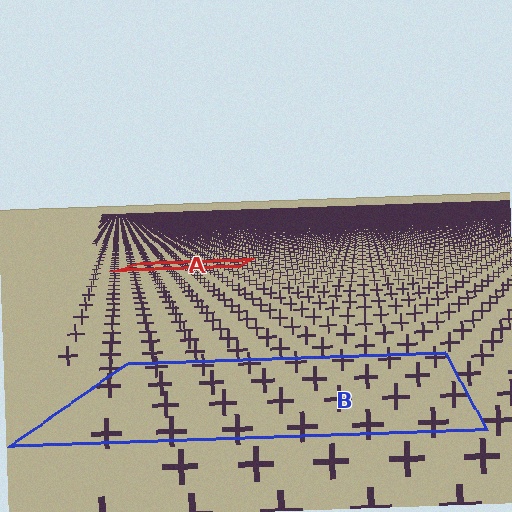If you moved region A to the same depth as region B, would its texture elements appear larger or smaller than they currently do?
They would appear larger. At a closer depth, the same texture elements are projected at a bigger on-screen size.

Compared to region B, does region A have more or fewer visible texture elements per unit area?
Region A has more texture elements per unit area — they are packed more densely because it is farther away.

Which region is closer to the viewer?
Region B is closer. The texture elements there are larger and more spread out.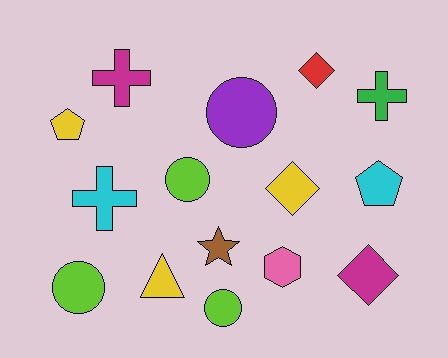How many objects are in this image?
There are 15 objects.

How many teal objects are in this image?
There are no teal objects.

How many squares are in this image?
There are no squares.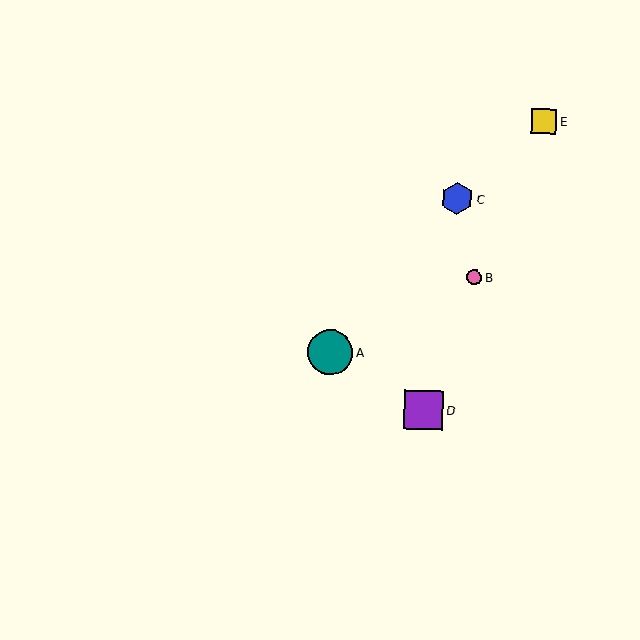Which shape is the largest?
The teal circle (labeled A) is the largest.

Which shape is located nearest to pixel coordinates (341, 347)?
The teal circle (labeled A) at (330, 352) is nearest to that location.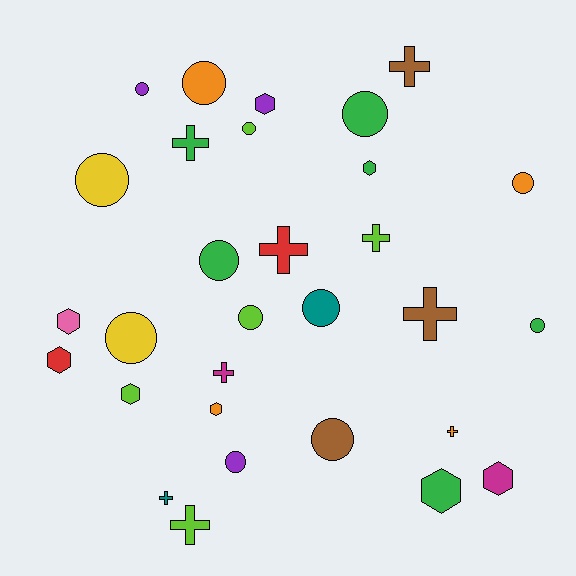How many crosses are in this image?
There are 9 crosses.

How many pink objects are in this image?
There is 1 pink object.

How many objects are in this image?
There are 30 objects.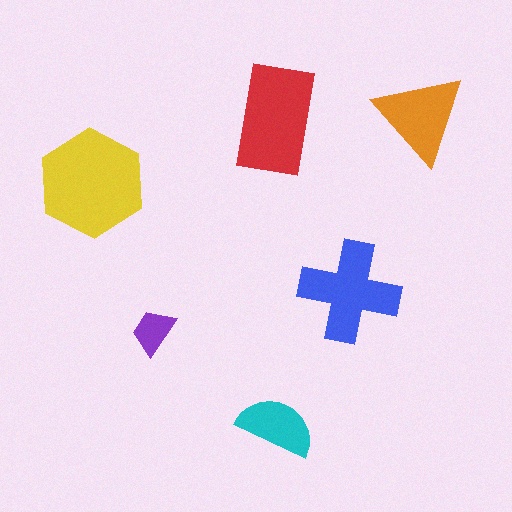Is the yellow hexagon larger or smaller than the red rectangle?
Larger.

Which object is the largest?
The yellow hexagon.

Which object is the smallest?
The purple trapezoid.